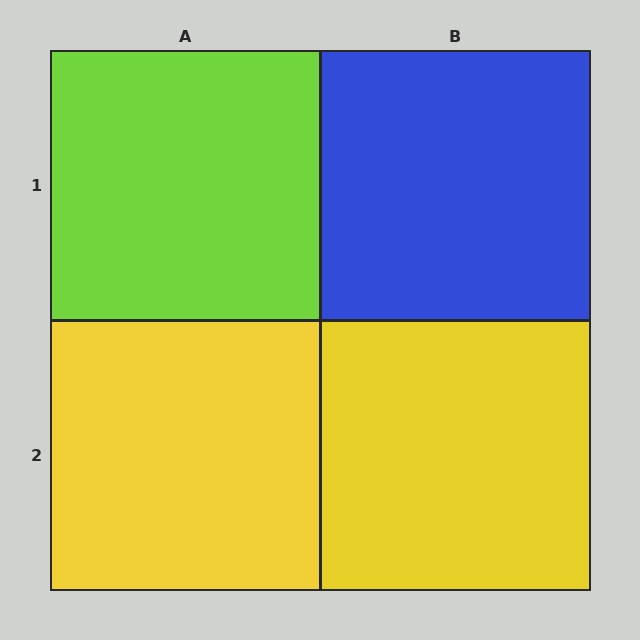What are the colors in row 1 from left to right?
Lime, blue.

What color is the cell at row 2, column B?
Yellow.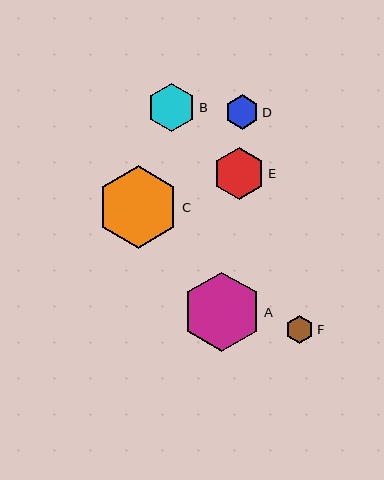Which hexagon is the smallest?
Hexagon F is the smallest with a size of approximately 28 pixels.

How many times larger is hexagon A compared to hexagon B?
Hexagon A is approximately 1.7 times the size of hexagon B.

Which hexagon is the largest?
Hexagon C is the largest with a size of approximately 82 pixels.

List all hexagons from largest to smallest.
From largest to smallest: C, A, E, B, D, F.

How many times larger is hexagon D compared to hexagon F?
Hexagon D is approximately 1.2 times the size of hexagon F.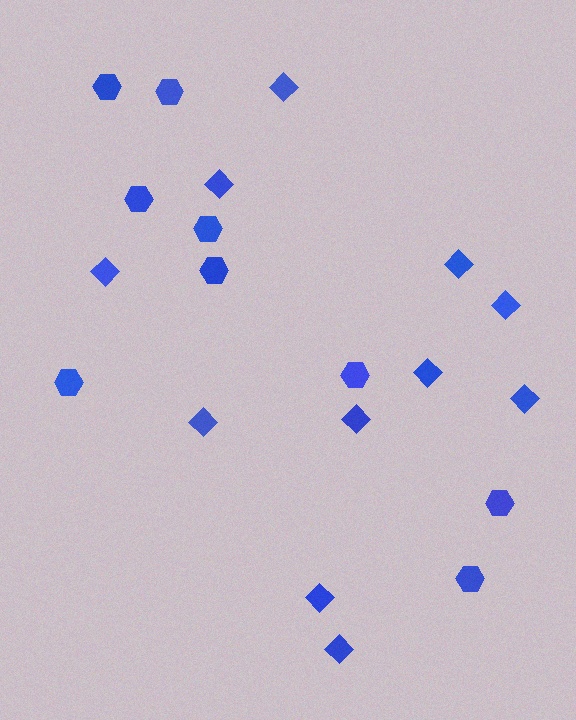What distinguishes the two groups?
There are 2 groups: one group of diamonds (11) and one group of hexagons (9).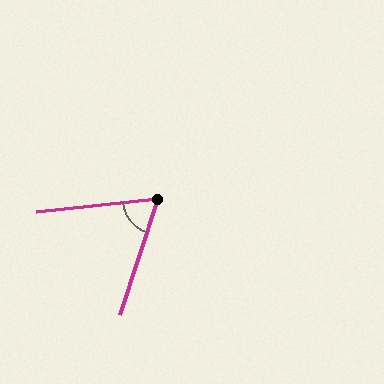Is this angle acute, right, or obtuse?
It is acute.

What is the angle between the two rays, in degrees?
Approximately 66 degrees.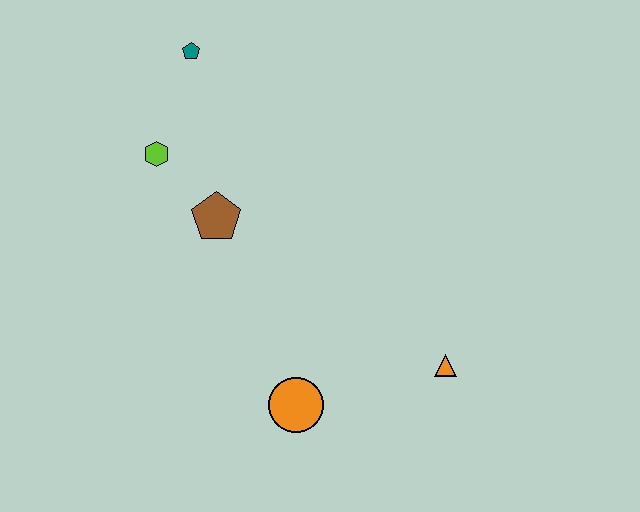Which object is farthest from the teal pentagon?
The orange triangle is farthest from the teal pentagon.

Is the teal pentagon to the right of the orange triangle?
No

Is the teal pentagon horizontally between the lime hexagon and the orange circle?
Yes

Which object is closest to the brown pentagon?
The lime hexagon is closest to the brown pentagon.